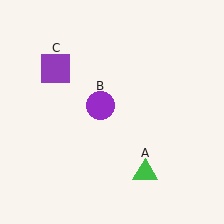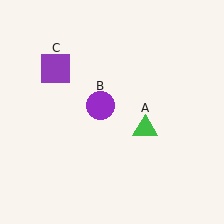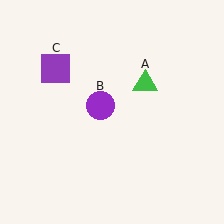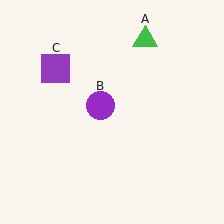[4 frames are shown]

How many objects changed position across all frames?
1 object changed position: green triangle (object A).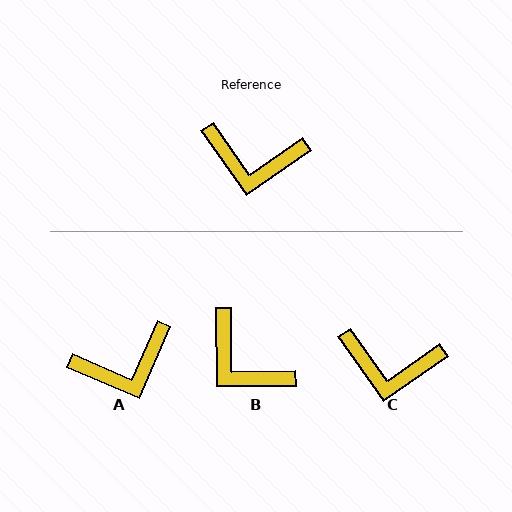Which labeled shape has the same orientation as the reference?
C.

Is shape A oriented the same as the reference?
No, it is off by about 31 degrees.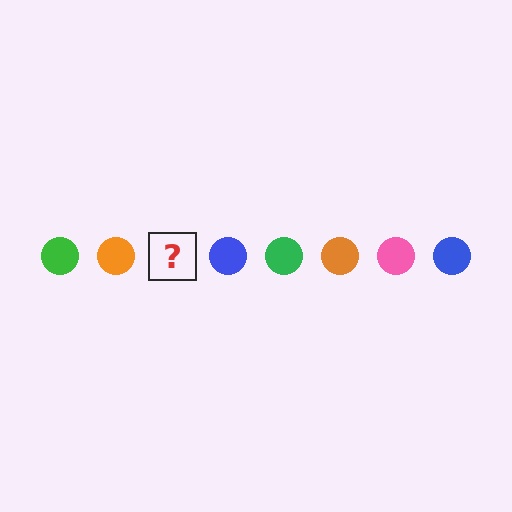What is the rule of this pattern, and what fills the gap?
The rule is that the pattern cycles through green, orange, pink, blue circles. The gap should be filled with a pink circle.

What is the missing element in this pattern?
The missing element is a pink circle.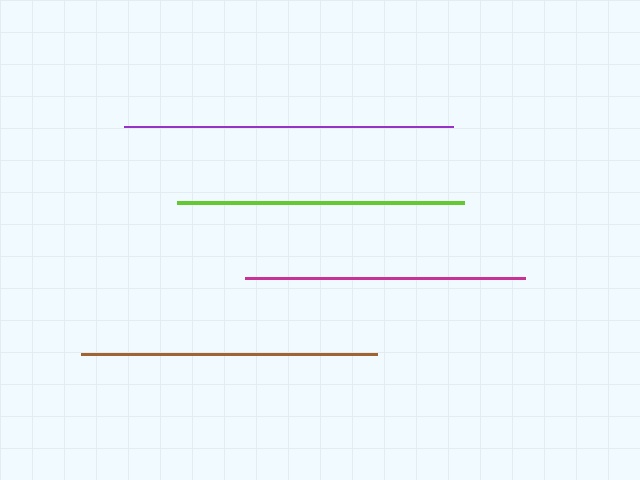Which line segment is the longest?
The purple line is the longest at approximately 329 pixels.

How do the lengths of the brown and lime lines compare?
The brown and lime lines are approximately the same length.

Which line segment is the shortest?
The magenta line is the shortest at approximately 280 pixels.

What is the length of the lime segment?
The lime segment is approximately 288 pixels long.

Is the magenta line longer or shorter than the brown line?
The brown line is longer than the magenta line.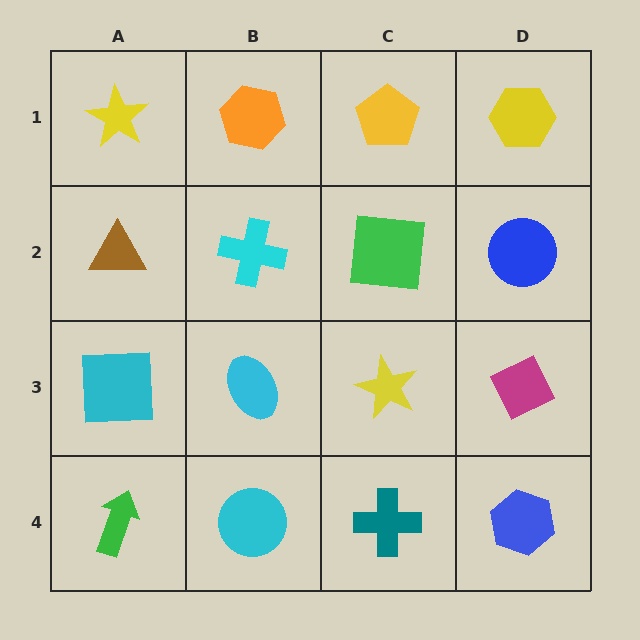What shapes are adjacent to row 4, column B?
A cyan ellipse (row 3, column B), a green arrow (row 4, column A), a teal cross (row 4, column C).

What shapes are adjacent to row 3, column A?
A brown triangle (row 2, column A), a green arrow (row 4, column A), a cyan ellipse (row 3, column B).